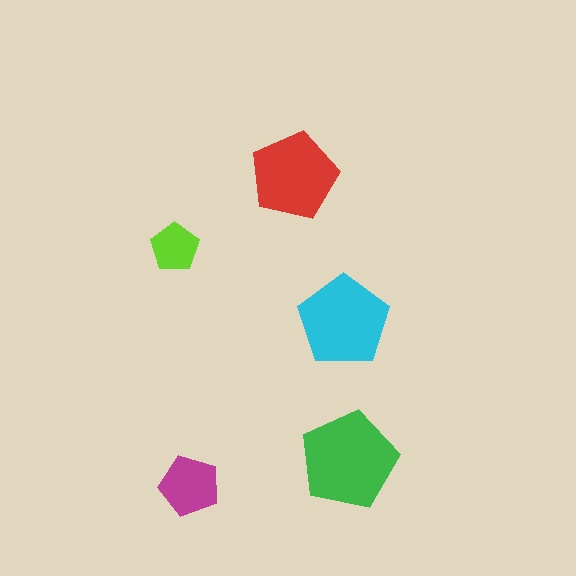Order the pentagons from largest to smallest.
the green one, the cyan one, the red one, the magenta one, the lime one.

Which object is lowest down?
The magenta pentagon is bottommost.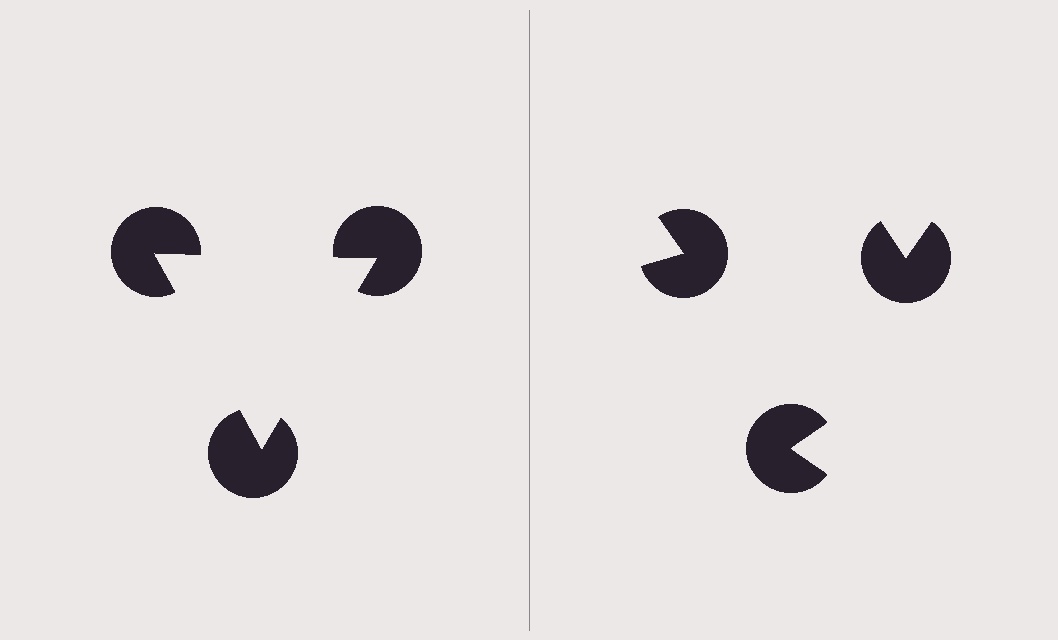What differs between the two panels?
The pac-man discs are positioned identically on both sides; only the wedge orientations differ. On the left they align to a triangle; on the right they are misaligned.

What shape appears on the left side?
An illusory triangle.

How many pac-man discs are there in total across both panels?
6 — 3 on each side.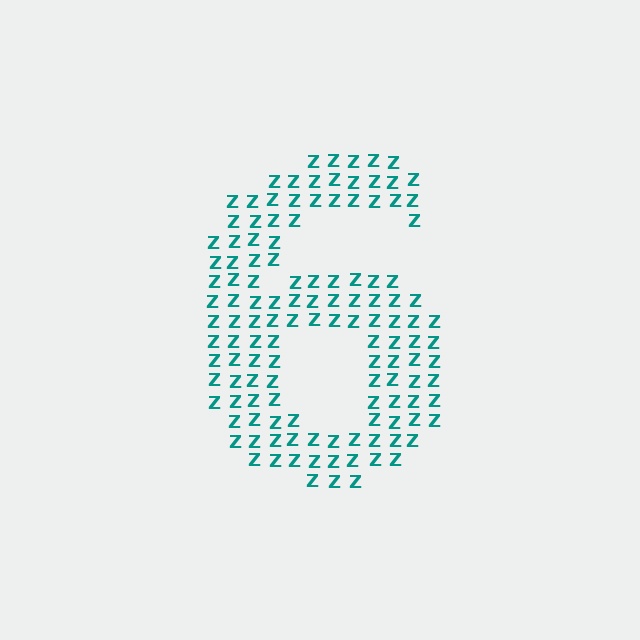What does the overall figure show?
The overall figure shows the digit 6.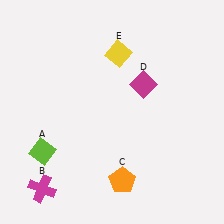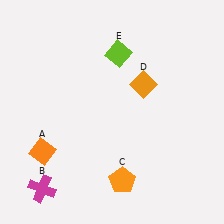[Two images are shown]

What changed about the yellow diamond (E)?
In Image 1, E is yellow. In Image 2, it changed to lime.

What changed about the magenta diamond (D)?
In Image 1, D is magenta. In Image 2, it changed to orange.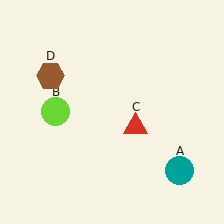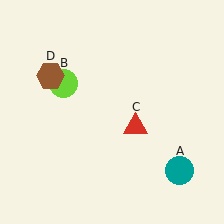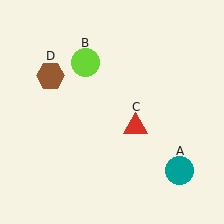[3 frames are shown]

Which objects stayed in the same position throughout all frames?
Teal circle (object A) and red triangle (object C) and brown hexagon (object D) remained stationary.